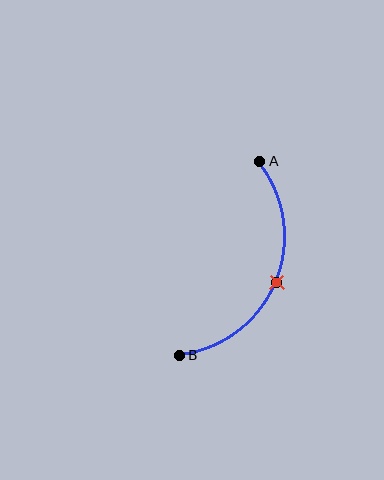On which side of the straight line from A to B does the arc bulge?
The arc bulges to the right of the straight line connecting A and B.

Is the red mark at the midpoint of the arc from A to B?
Yes. The red mark lies on the arc at equal arc-length from both A and B — it is the arc midpoint.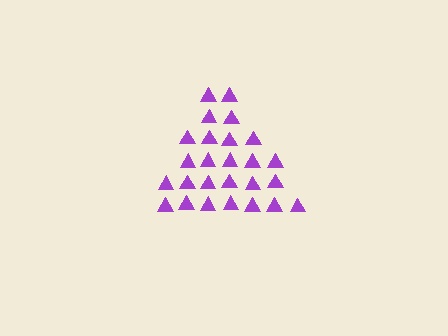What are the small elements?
The small elements are triangles.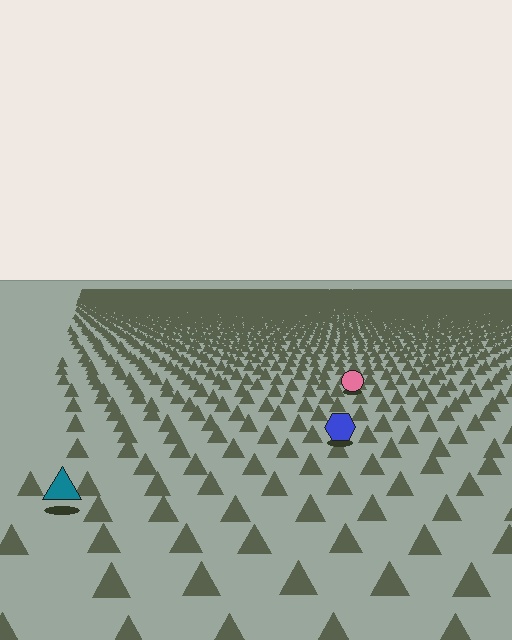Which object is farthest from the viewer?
The pink circle is farthest from the viewer. It appears smaller and the ground texture around it is denser.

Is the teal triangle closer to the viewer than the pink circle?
Yes. The teal triangle is closer — you can tell from the texture gradient: the ground texture is coarser near it.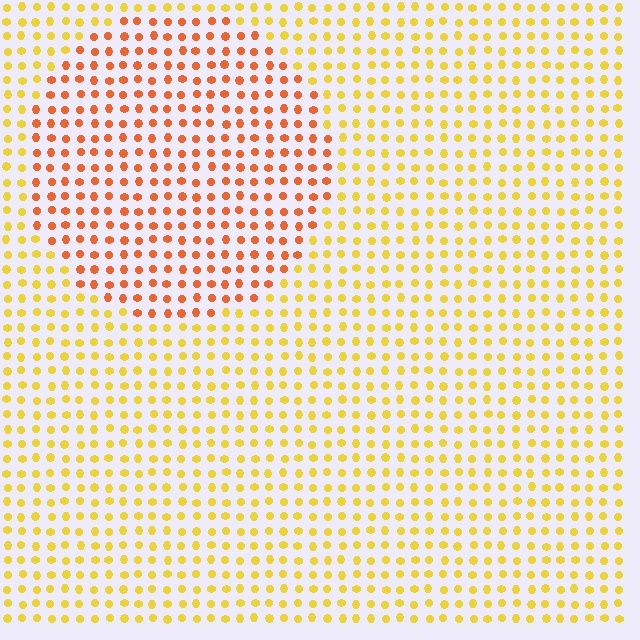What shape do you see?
I see a circle.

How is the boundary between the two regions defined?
The boundary is defined purely by a slight shift in hue (about 36 degrees). Spacing, size, and orientation are identical on both sides.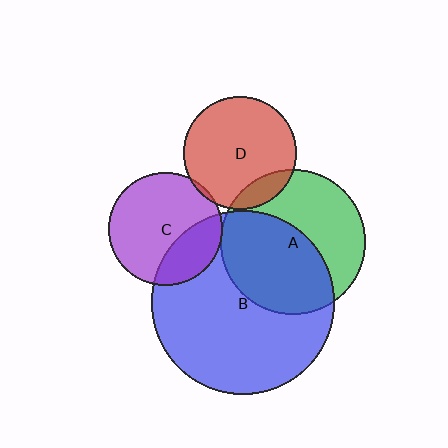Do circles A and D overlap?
Yes.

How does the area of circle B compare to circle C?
Approximately 2.6 times.